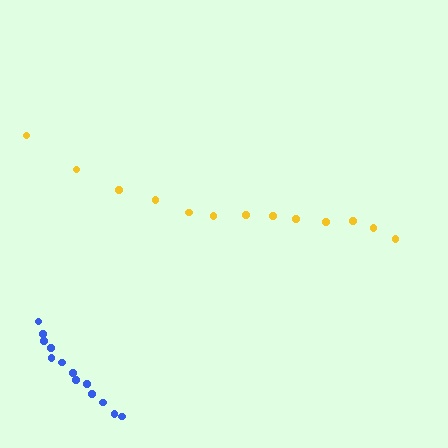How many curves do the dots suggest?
There are 2 distinct paths.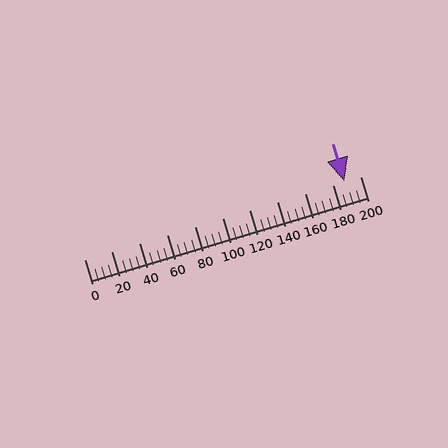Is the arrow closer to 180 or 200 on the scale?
The arrow is closer to 180.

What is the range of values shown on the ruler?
The ruler shows values from 0 to 200.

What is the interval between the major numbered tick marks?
The major tick marks are spaced 20 units apart.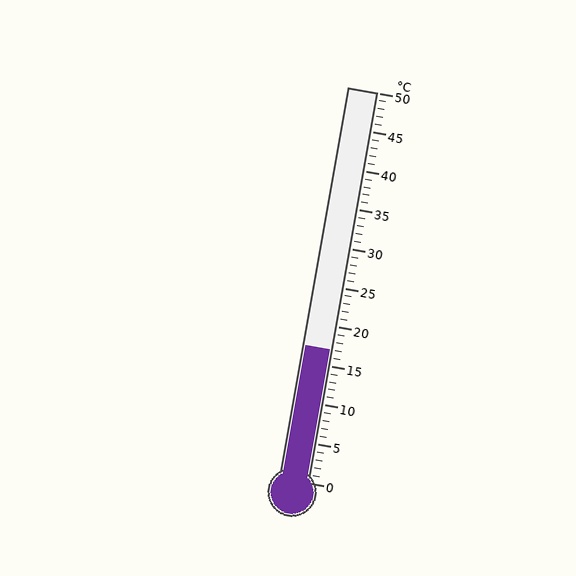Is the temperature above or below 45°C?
The temperature is below 45°C.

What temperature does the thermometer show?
The thermometer shows approximately 17°C.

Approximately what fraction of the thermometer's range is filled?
The thermometer is filled to approximately 35% of its range.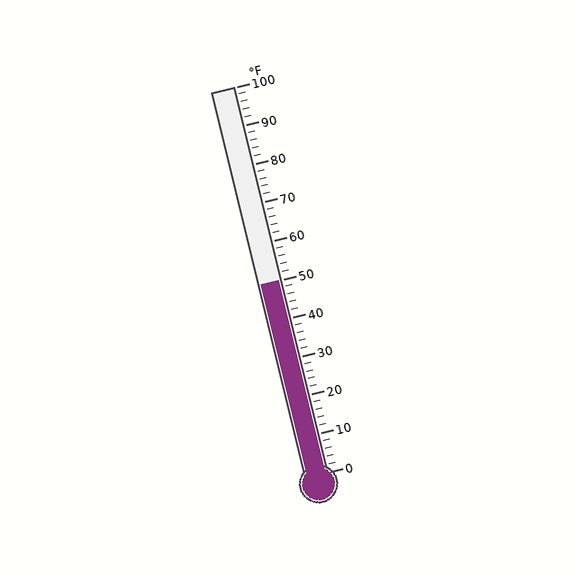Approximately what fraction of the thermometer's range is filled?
The thermometer is filled to approximately 50% of its range.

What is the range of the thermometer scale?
The thermometer scale ranges from 0°F to 100°F.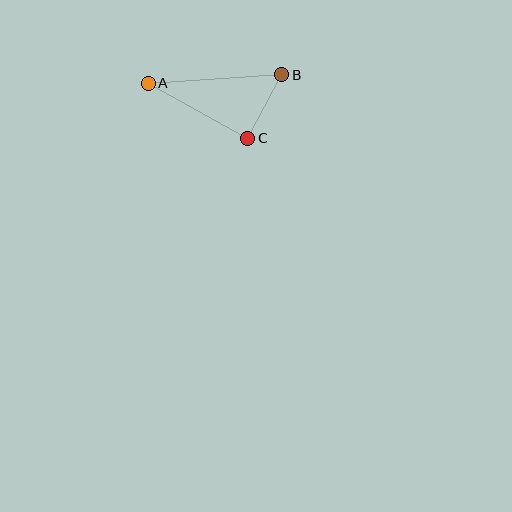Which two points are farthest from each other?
Points A and B are farthest from each other.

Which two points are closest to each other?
Points B and C are closest to each other.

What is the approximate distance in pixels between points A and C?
The distance between A and C is approximately 114 pixels.